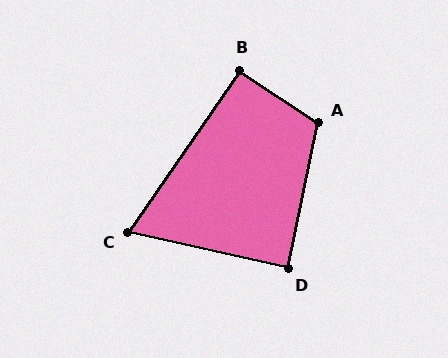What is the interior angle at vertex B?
Approximately 91 degrees (approximately right).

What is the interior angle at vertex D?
Approximately 89 degrees (approximately right).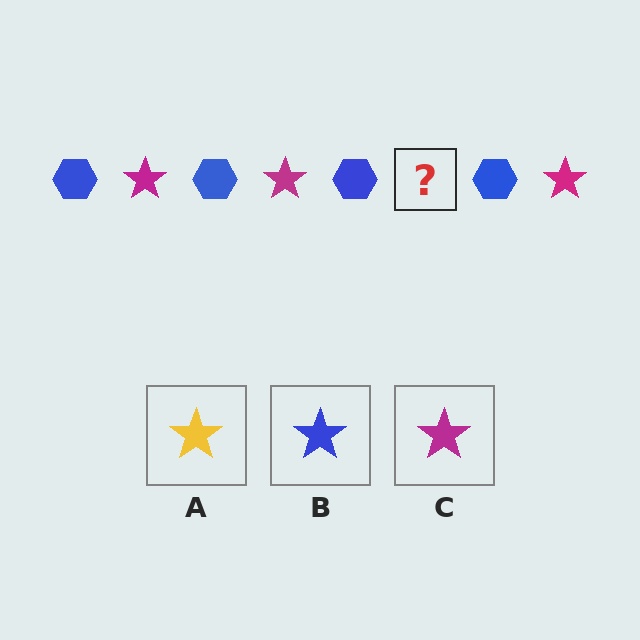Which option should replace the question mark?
Option C.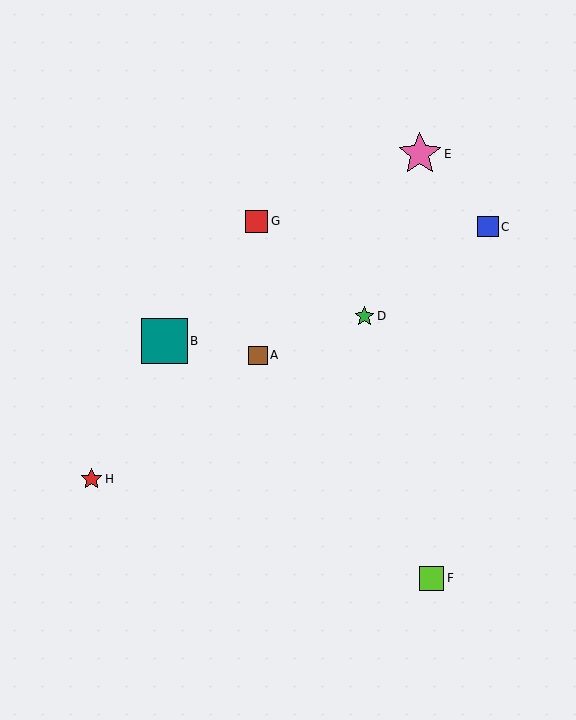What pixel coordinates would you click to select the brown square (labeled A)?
Click at (258, 355) to select the brown square A.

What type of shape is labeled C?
Shape C is a blue square.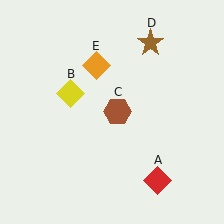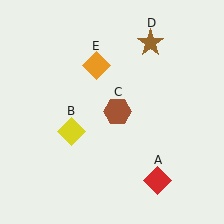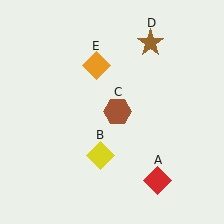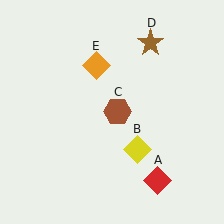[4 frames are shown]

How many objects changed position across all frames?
1 object changed position: yellow diamond (object B).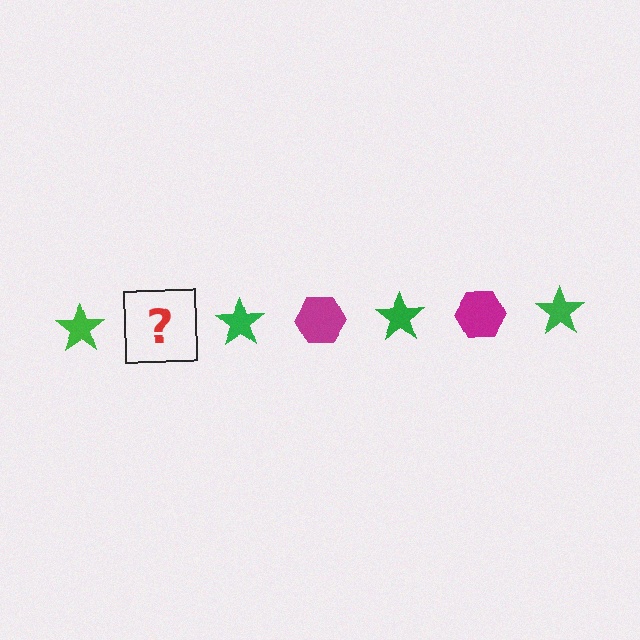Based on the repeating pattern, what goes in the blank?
The blank should be a magenta hexagon.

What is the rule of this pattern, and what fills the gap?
The rule is that the pattern alternates between green star and magenta hexagon. The gap should be filled with a magenta hexagon.